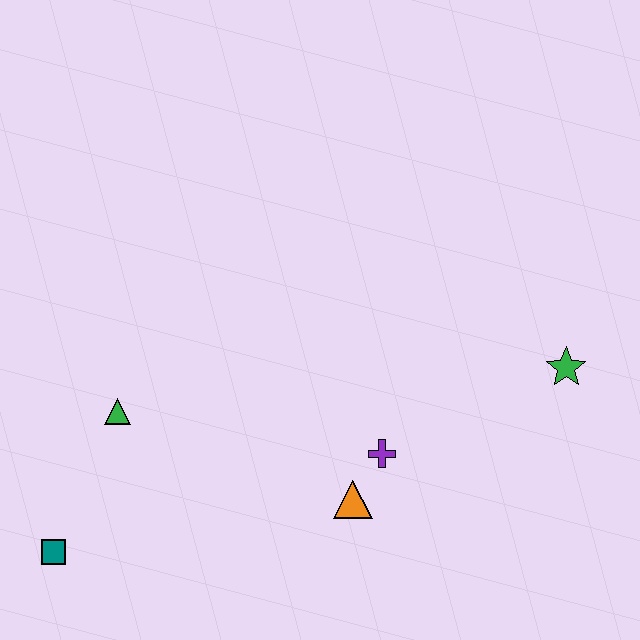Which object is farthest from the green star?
The teal square is farthest from the green star.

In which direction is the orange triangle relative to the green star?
The orange triangle is to the left of the green star.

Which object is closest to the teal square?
The green triangle is closest to the teal square.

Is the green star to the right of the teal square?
Yes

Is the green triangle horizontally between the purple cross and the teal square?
Yes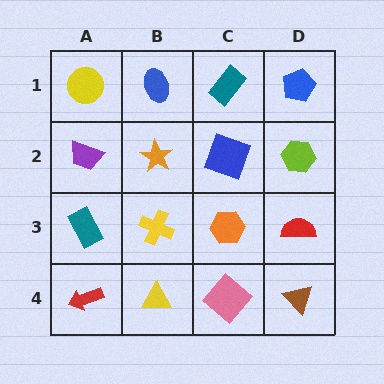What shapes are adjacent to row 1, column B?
An orange star (row 2, column B), a yellow circle (row 1, column A), a teal rectangle (row 1, column C).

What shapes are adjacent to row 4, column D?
A red semicircle (row 3, column D), a pink diamond (row 4, column C).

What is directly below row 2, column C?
An orange hexagon.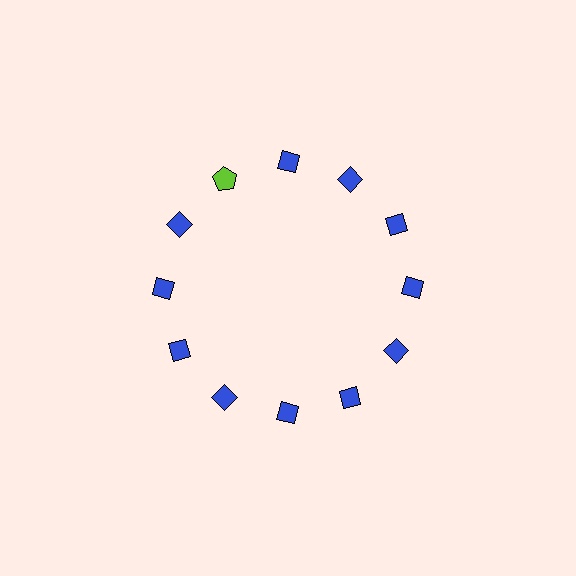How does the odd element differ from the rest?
It differs in both color (lime instead of blue) and shape (pentagon instead of diamond).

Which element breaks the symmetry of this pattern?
The lime pentagon at roughly the 11 o'clock position breaks the symmetry. All other shapes are blue diamonds.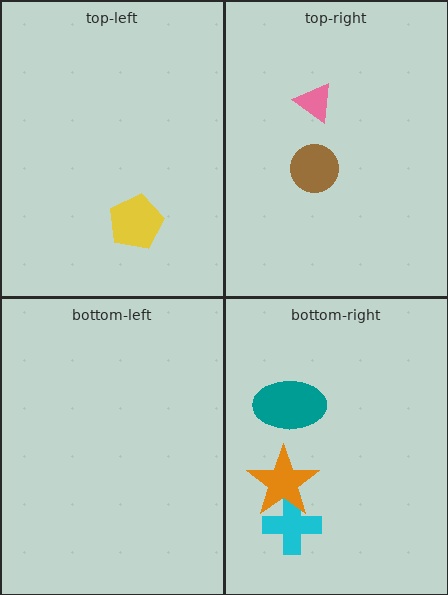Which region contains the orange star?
The bottom-right region.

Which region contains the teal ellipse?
The bottom-right region.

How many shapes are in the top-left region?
1.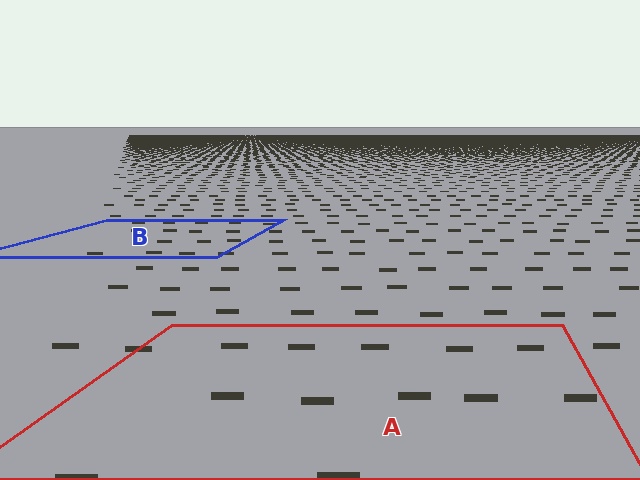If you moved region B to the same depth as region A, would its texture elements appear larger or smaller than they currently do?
They would appear larger. At a closer depth, the same texture elements are projected at a bigger on-screen size.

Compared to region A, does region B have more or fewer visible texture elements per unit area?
Region B has more texture elements per unit area — they are packed more densely because it is farther away.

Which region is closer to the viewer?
Region A is closer. The texture elements there are larger and more spread out.